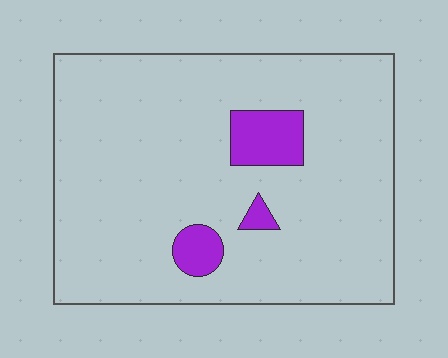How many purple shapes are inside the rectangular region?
3.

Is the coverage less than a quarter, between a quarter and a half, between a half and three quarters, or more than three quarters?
Less than a quarter.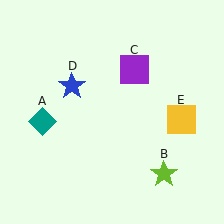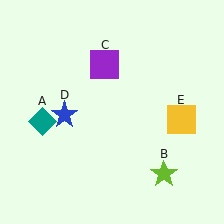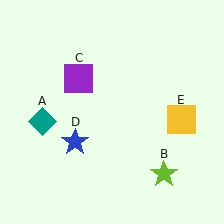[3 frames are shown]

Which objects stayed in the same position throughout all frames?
Teal diamond (object A) and lime star (object B) and yellow square (object E) remained stationary.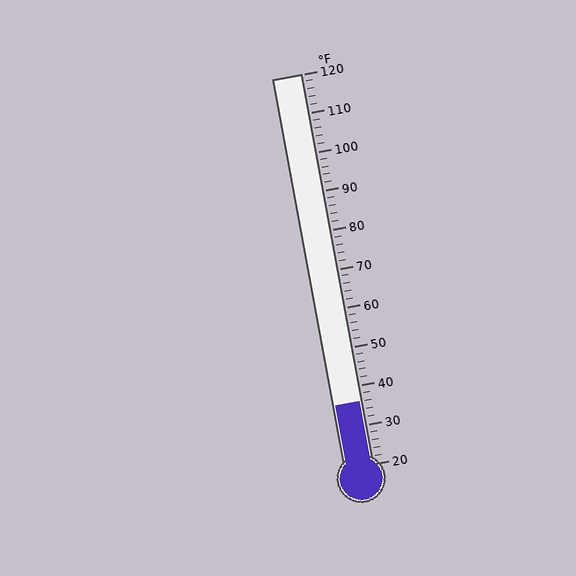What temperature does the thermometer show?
The thermometer shows approximately 36°F.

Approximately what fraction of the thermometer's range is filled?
The thermometer is filled to approximately 15% of its range.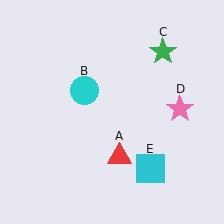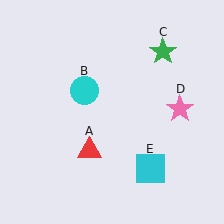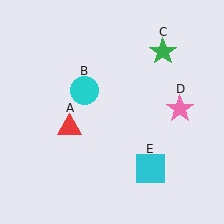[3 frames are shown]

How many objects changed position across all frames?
1 object changed position: red triangle (object A).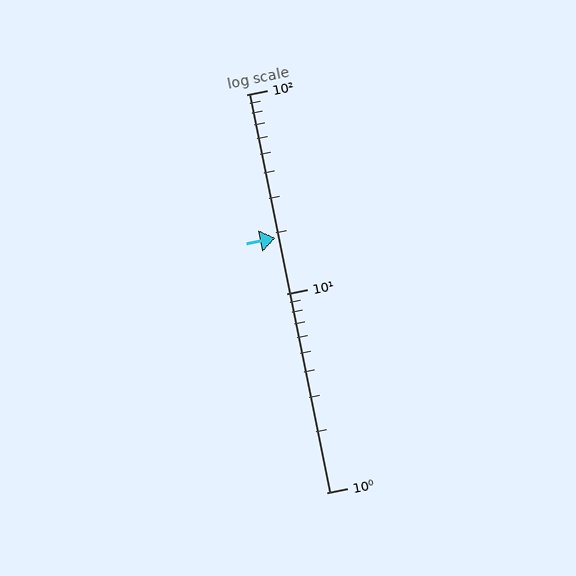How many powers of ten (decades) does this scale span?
The scale spans 2 decades, from 1 to 100.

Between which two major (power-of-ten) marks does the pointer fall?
The pointer is between 10 and 100.